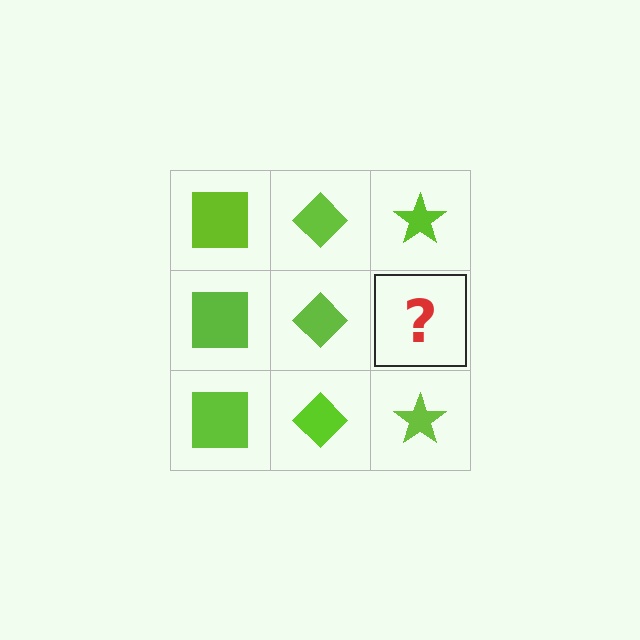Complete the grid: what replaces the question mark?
The question mark should be replaced with a lime star.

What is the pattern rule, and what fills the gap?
The rule is that each column has a consistent shape. The gap should be filled with a lime star.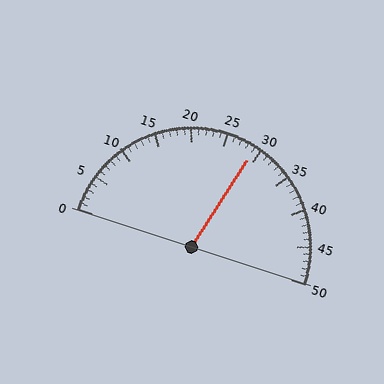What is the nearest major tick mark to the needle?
The nearest major tick mark is 30.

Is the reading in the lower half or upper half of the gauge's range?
The reading is in the upper half of the range (0 to 50).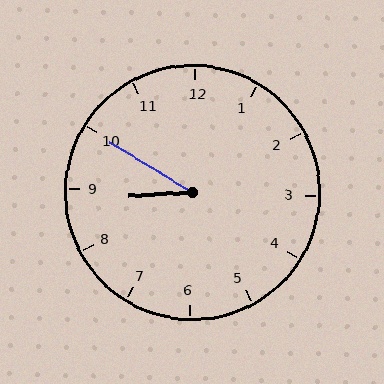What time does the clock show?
8:50.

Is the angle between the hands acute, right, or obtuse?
It is acute.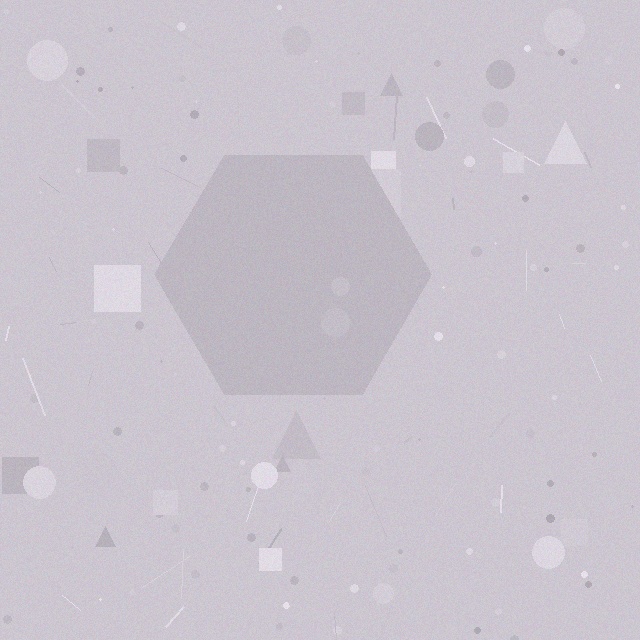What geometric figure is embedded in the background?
A hexagon is embedded in the background.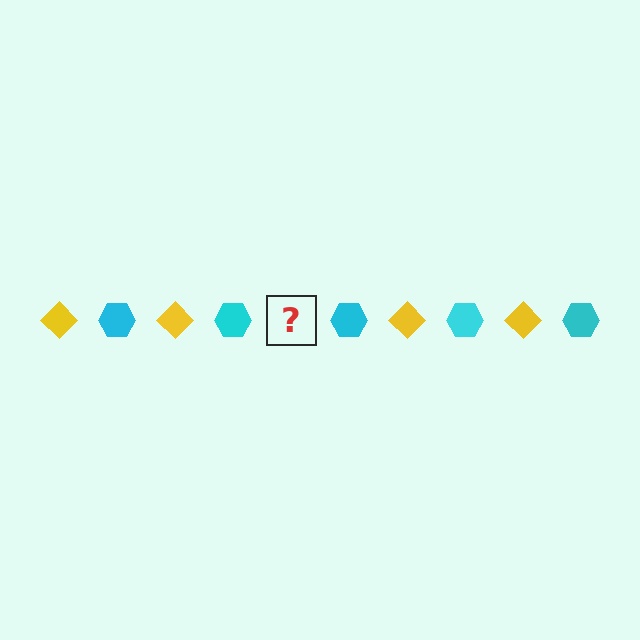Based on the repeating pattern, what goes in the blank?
The blank should be a yellow diamond.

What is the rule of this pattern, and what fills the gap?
The rule is that the pattern alternates between yellow diamond and cyan hexagon. The gap should be filled with a yellow diamond.